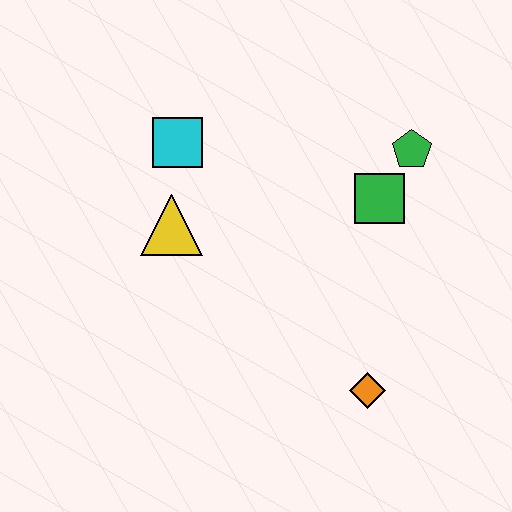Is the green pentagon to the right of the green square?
Yes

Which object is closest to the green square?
The green pentagon is closest to the green square.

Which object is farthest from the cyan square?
The orange diamond is farthest from the cyan square.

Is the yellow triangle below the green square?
Yes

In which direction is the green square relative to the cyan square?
The green square is to the right of the cyan square.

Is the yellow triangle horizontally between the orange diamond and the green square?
No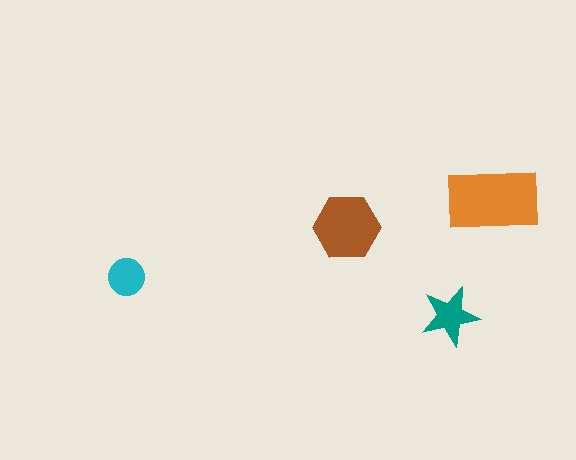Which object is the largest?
The orange rectangle.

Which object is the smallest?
The cyan circle.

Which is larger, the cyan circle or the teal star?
The teal star.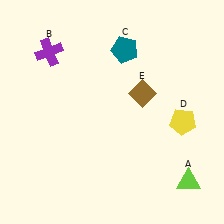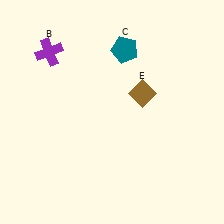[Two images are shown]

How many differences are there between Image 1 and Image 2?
There are 2 differences between the two images.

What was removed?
The lime triangle (A), the yellow pentagon (D) were removed in Image 2.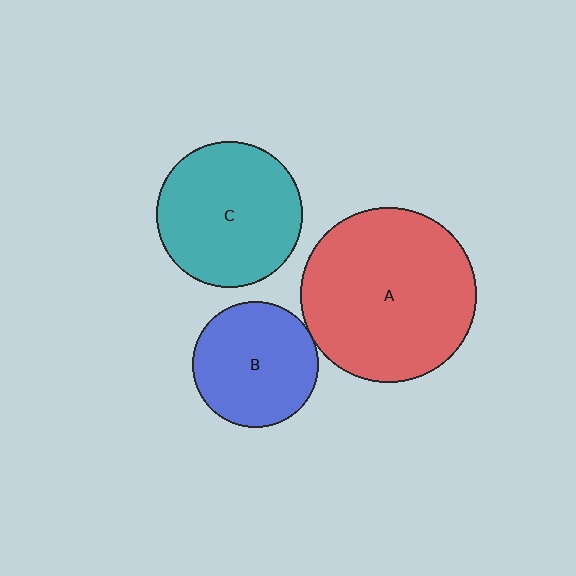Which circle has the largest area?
Circle A (red).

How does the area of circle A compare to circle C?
Approximately 1.4 times.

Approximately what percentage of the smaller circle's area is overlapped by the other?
Approximately 5%.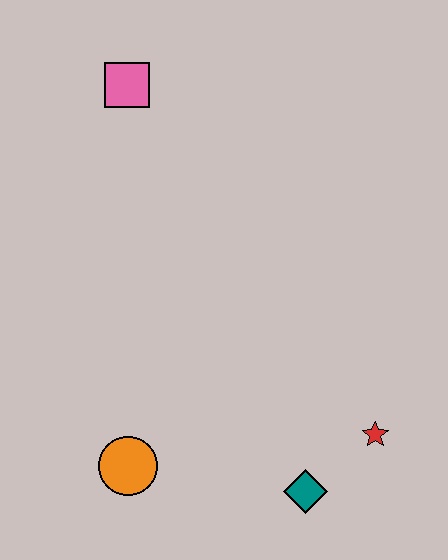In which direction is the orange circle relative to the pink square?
The orange circle is below the pink square.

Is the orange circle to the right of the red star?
No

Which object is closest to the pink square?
The orange circle is closest to the pink square.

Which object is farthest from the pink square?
The teal diamond is farthest from the pink square.